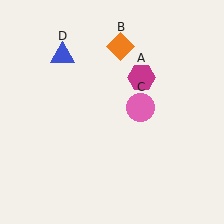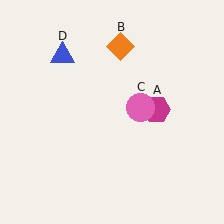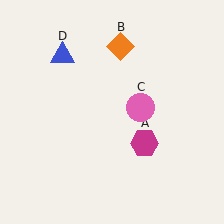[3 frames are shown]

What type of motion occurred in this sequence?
The magenta hexagon (object A) rotated clockwise around the center of the scene.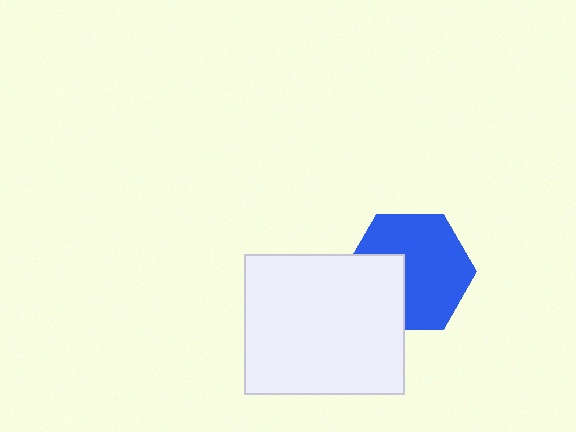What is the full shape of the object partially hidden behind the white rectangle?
The partially hidden object is a blue hexagon.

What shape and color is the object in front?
The object in front is a white rectangle.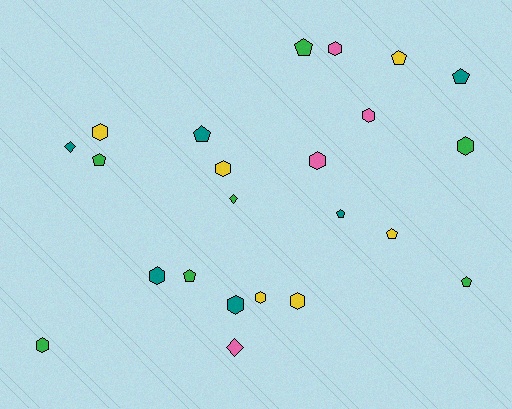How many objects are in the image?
There are 23 objects.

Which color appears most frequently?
Green, with 7 objects.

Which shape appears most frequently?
Hexagon, with 11 objects.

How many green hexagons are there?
There are 2 green hexagons.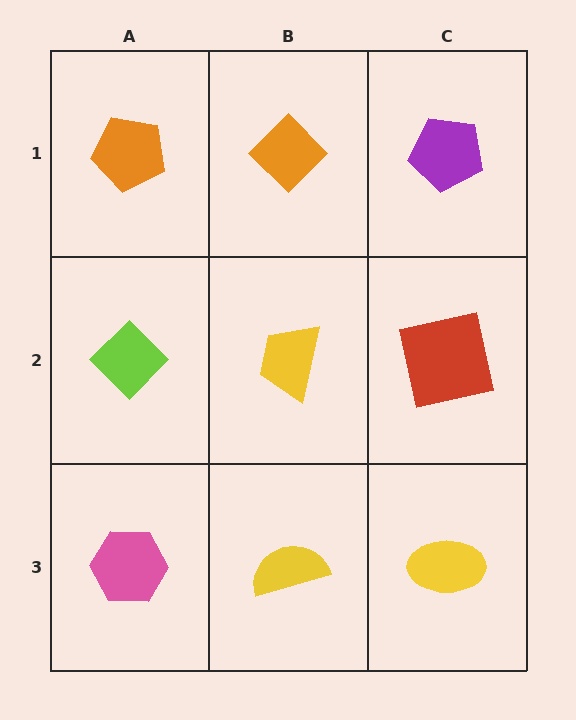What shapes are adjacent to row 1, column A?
A lime diamond (row 2, column A), an orange diamond (row 1, column B).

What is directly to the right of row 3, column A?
A yellow semicircle.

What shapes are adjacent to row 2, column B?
An orange diamond (row 1, column B), a yellow semicircle (row 3, column B), a lime diamond (row 2, column A), a red square (row 2, column C).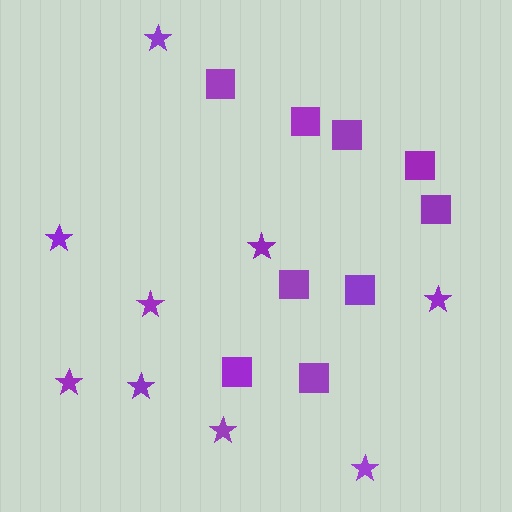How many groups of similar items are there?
There are 2 groups: one group of squares (9) and one group of stars (9).